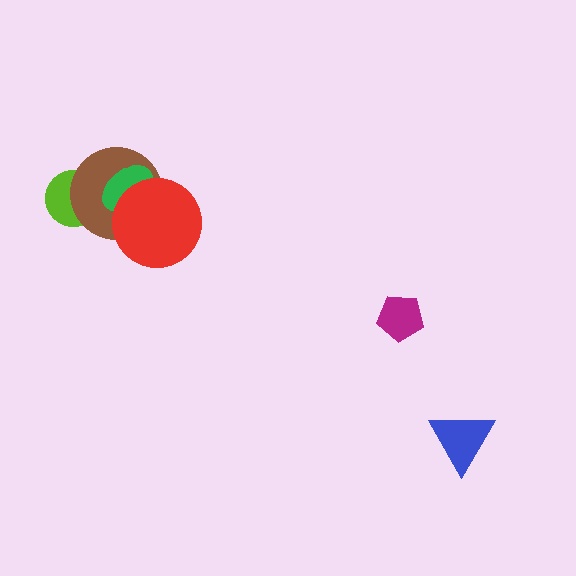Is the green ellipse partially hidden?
Yes, it is partially covered by another shape.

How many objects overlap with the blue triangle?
0 objects overlap with the blue triangle.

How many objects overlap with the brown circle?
3 objects overlap with the brown circle.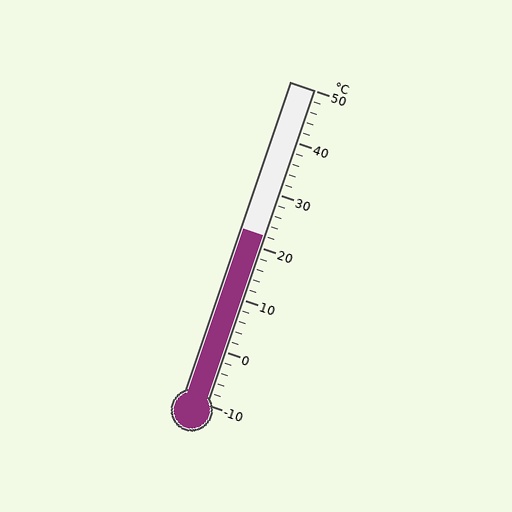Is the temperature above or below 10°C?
The temperature is above 10°C.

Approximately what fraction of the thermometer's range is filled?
The thermometer is filled to approximately 55% of its range.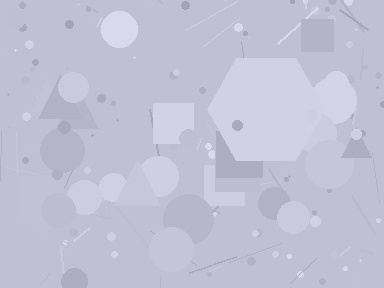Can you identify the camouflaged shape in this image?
The camouflaged shape is a hexagon.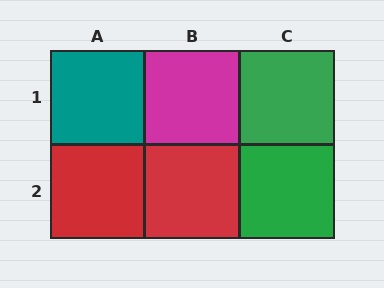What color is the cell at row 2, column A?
Red.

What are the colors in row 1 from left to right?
Teal, magenta, green.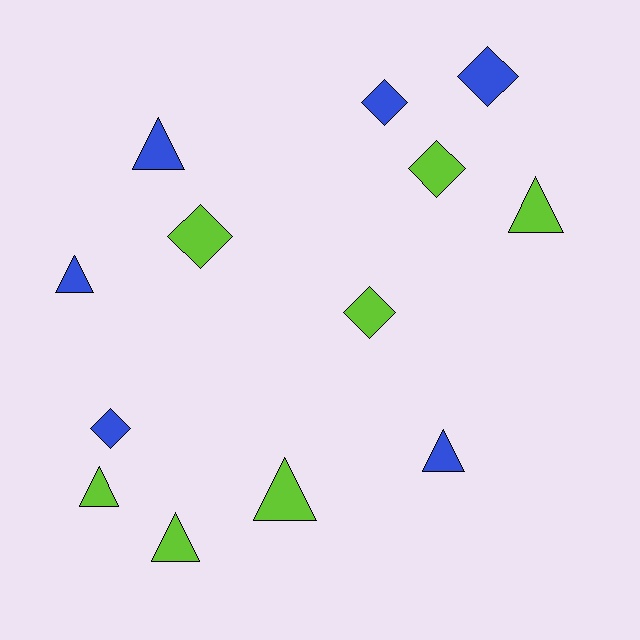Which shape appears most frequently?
Triangle, with 7 objects.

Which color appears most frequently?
Lime, with 7 objects.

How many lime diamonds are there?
There are 3 lime diamonds.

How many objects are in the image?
There are 13 objects.